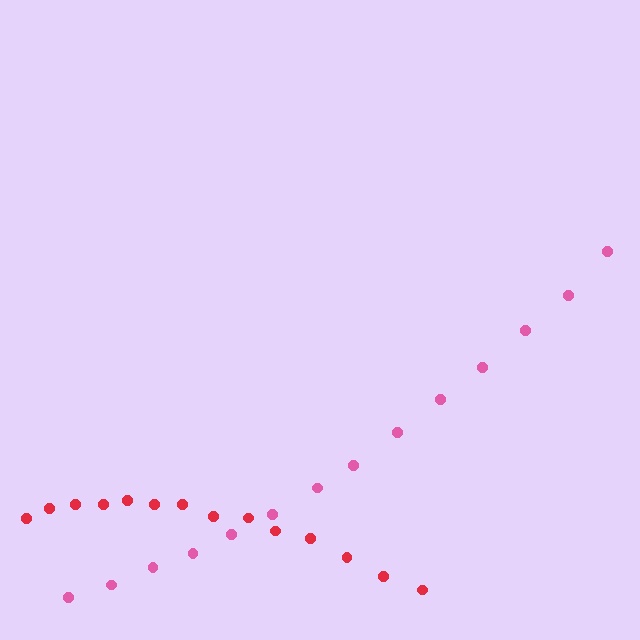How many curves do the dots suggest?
There are 2 distinct paths.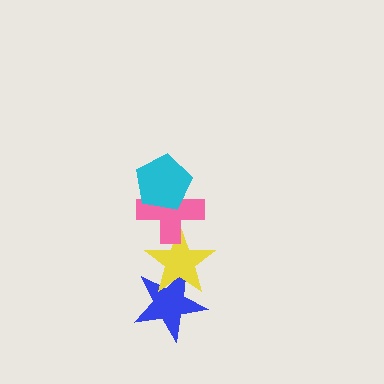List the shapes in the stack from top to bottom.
From top to bottom: the cyan pentagon, the pink cross, the yellow star, the blue star.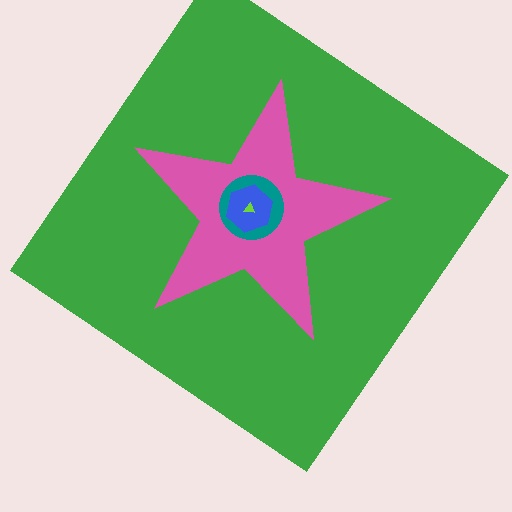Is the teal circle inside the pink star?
Yes.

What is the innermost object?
The lime triangle.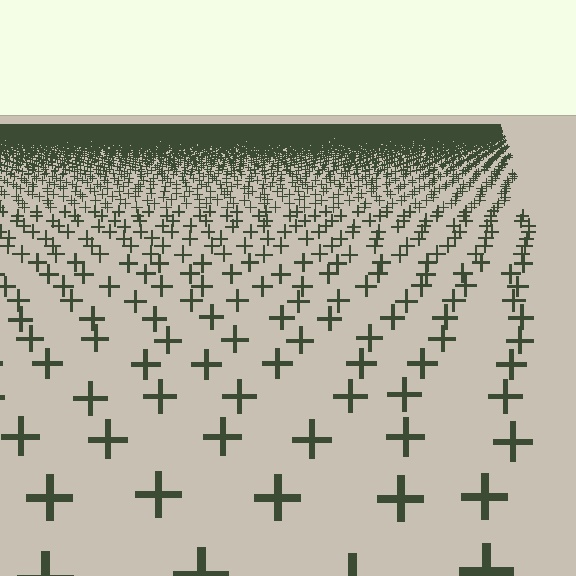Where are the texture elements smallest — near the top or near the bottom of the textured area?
Near the top.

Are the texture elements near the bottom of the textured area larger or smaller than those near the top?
Larger. Near the bottom, elements are closer to the viewer and appear at a bigger on-screen size.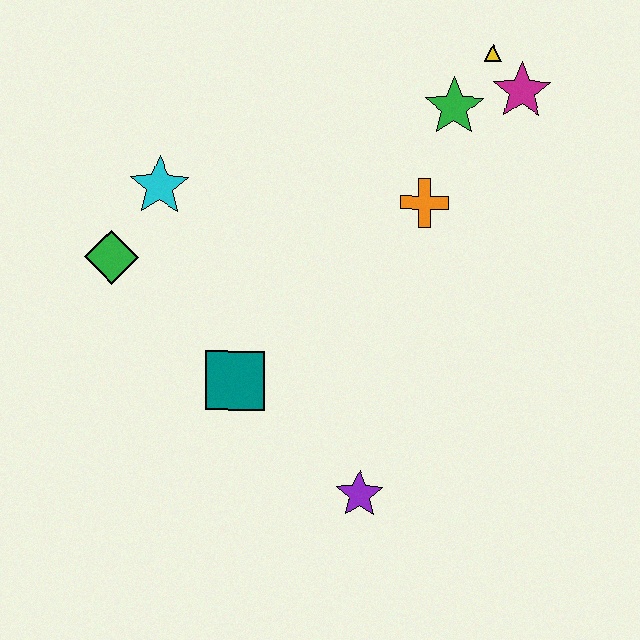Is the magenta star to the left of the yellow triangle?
No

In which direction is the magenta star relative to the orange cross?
The magenta star is above the orange cross.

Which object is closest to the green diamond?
The cyan star is closest to the green diamond.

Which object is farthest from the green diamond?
The magenta star is farthest from the green diamond.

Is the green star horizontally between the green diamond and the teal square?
No